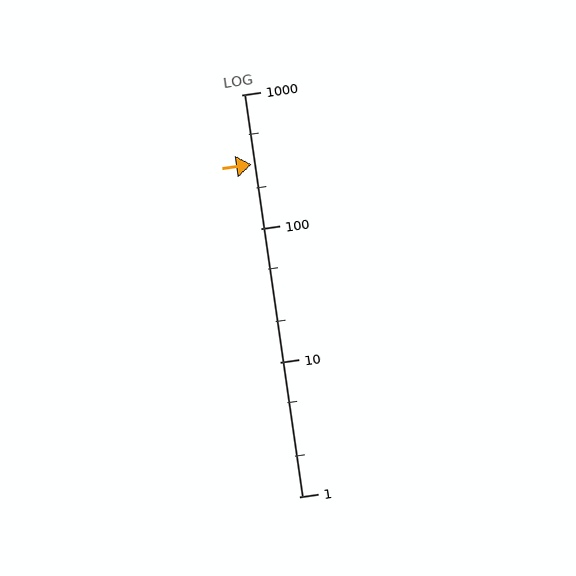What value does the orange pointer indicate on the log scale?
The pointer indicates approximately 300.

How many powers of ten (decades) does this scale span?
The scale spans 3 decades, from 1 to 1000.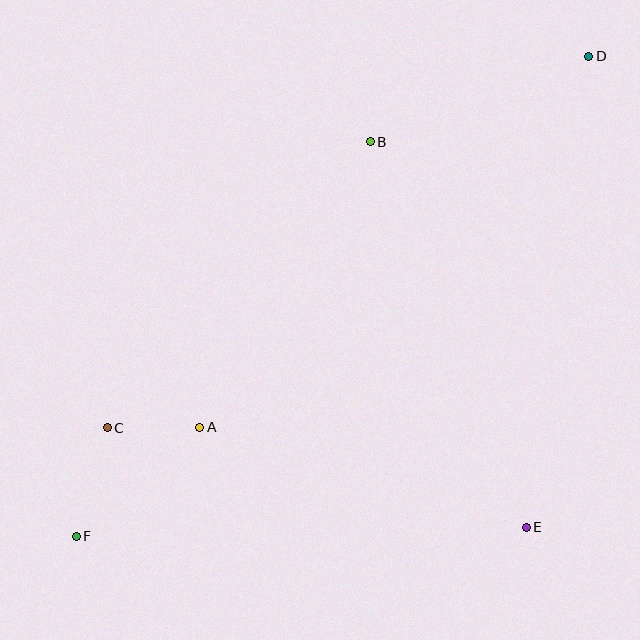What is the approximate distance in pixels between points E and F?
The distance between E and F is approximately 450 pixels.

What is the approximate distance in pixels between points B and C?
The distance between B and C is approximately 389 pixels.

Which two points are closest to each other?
Points A and C are closest to each other.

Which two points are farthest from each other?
Points D and F are farthest from each other.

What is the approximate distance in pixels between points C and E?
The distance between C and E is approximately 431 pixels.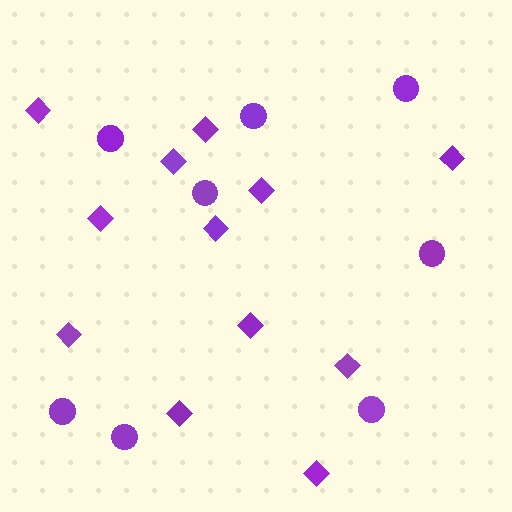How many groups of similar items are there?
There are 2 groups: one group of circles (8) and one group of diamonds (12).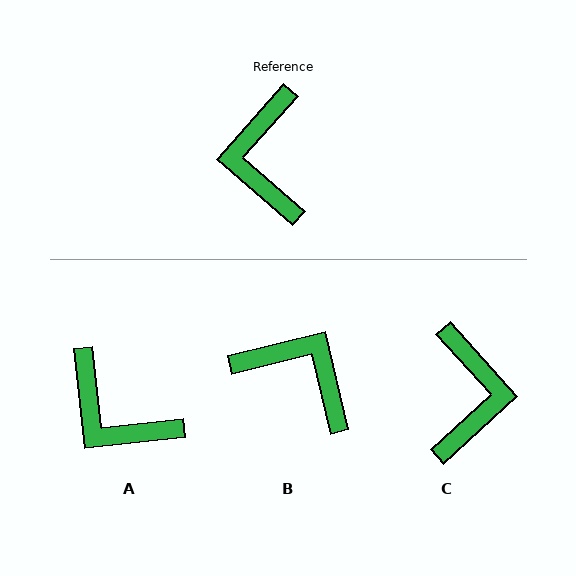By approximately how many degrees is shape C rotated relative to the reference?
Approximately 174 degrees counter-clockwise.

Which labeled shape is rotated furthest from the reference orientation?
C, about 174 degrees away.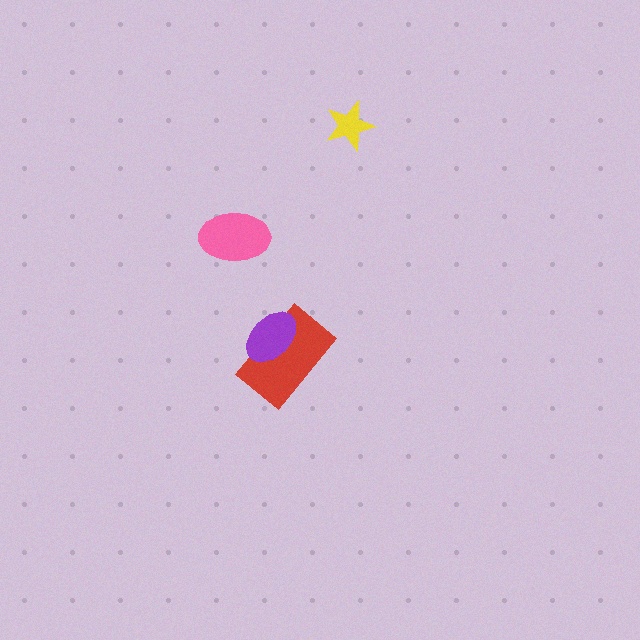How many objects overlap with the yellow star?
0 objects overlap with the yellow star.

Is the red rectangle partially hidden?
Yes, it is partially covered by another shape.